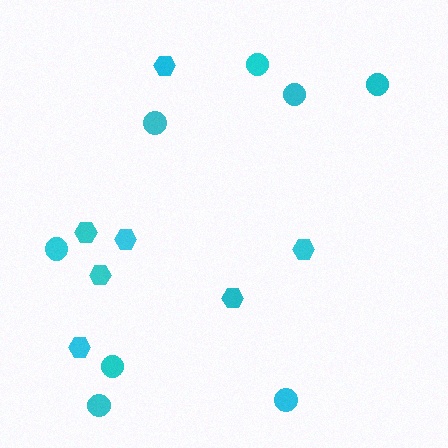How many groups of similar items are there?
There are 2 groups: one group of circles (8) and one group of hexagons (7).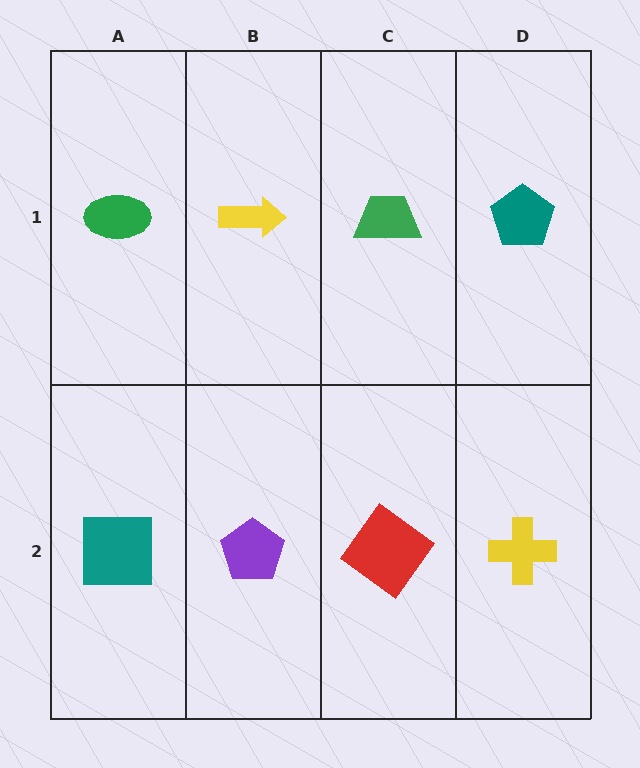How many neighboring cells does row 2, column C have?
3.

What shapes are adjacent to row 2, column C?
A green trapezoid (row 1, column C), a purple pentagon (row 2, column B), a yellow cross (row 2, column D).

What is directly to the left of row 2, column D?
A red diamond.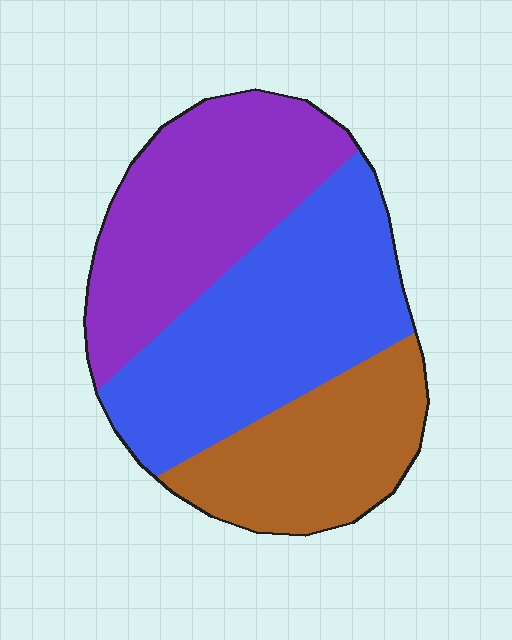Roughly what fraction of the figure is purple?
Purple covers around 35% of the figure.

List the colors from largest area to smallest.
From largest to smallest: blue, purple, brown.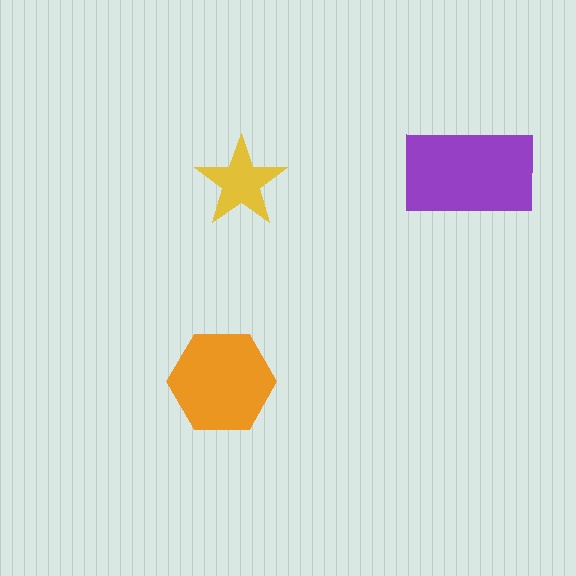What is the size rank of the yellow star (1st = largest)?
3rd.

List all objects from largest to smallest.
The purple rectangle, the orange hexagon, the yellow star.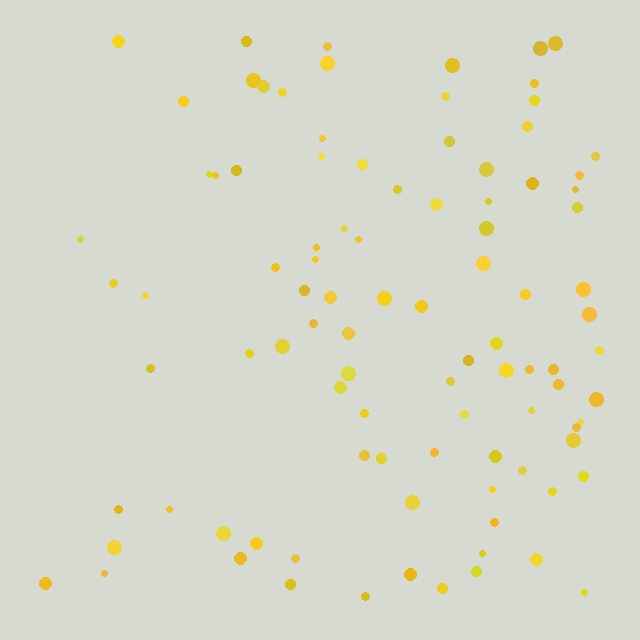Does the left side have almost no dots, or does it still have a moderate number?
Still a moderate number, just noticeably fewer than the right.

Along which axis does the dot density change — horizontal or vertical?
Horizontal.